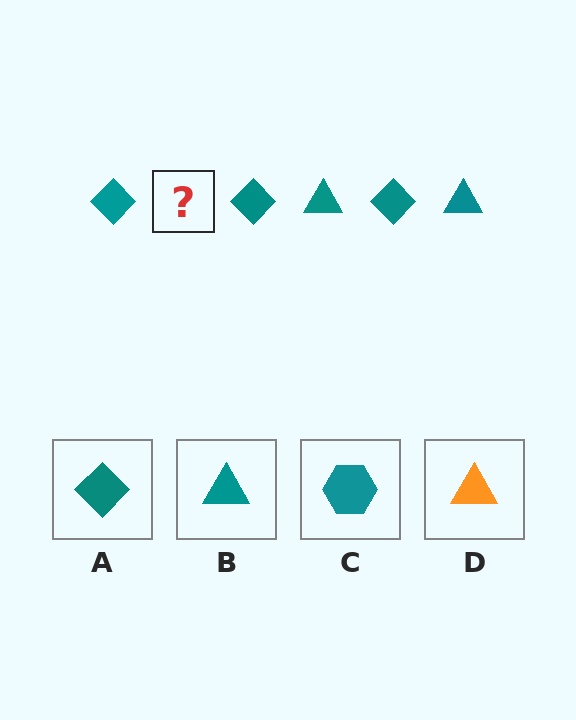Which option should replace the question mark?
Option B.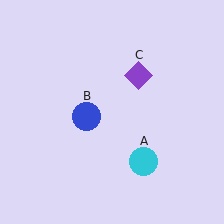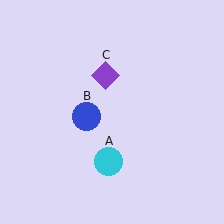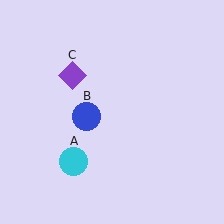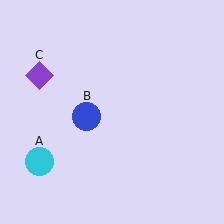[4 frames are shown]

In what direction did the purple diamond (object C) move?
The purple diamond (object C) moved left.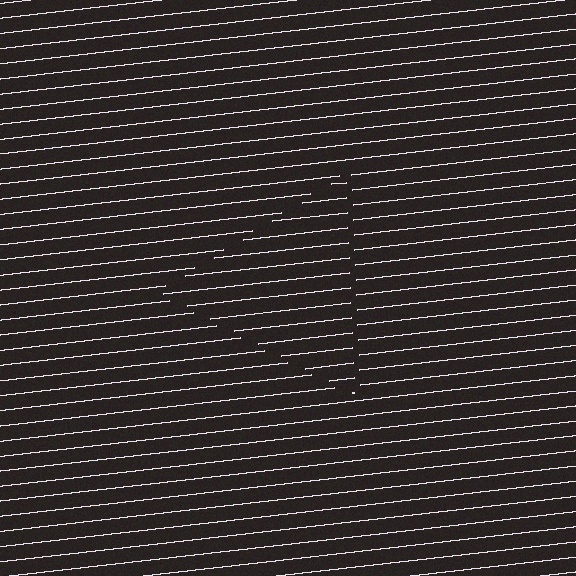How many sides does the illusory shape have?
3 sides — the line-ends trace a triangle.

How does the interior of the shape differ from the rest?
The interior of the shape contains the same grating, shifted by half a period — the contour is defined by the phase discontinuity where line-ends from the inner and outer gratings abut.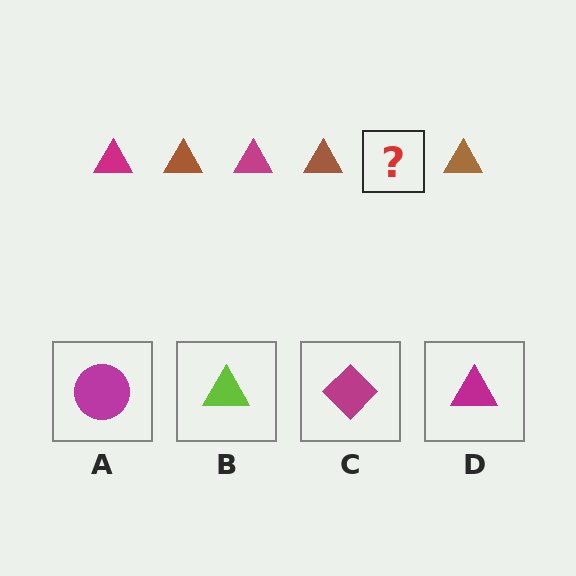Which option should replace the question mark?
Option D.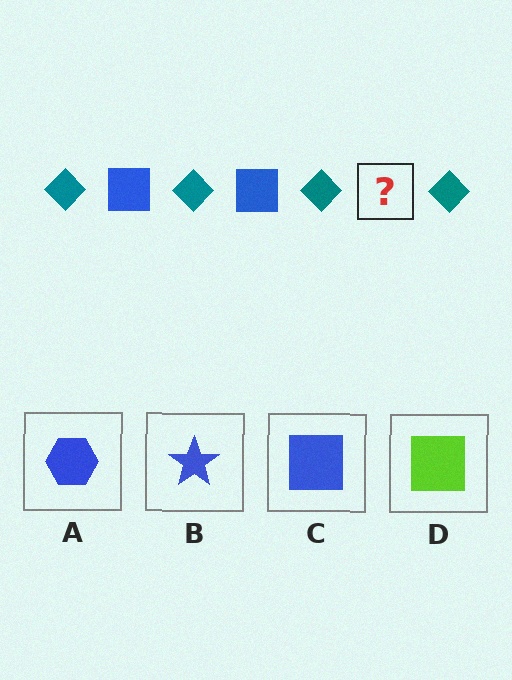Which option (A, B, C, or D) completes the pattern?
C.